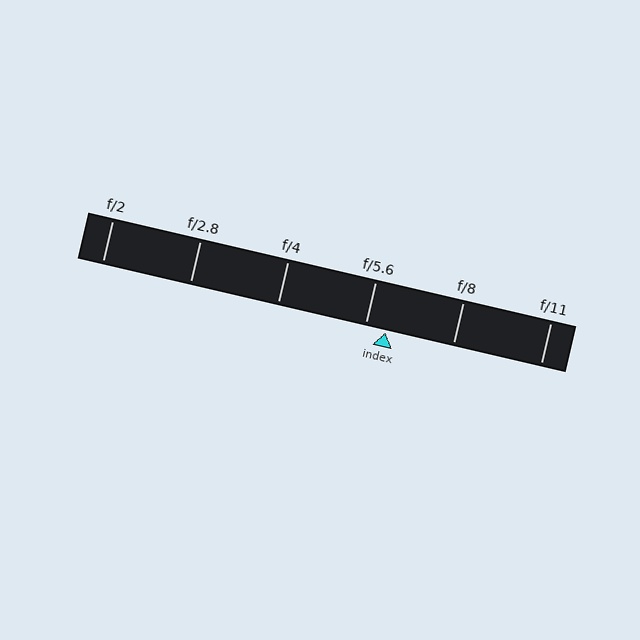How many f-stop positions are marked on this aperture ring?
There are 6 f-stop positions marked.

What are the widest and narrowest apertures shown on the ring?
The widest aperture shown is f/2 and the narrowest is f/11.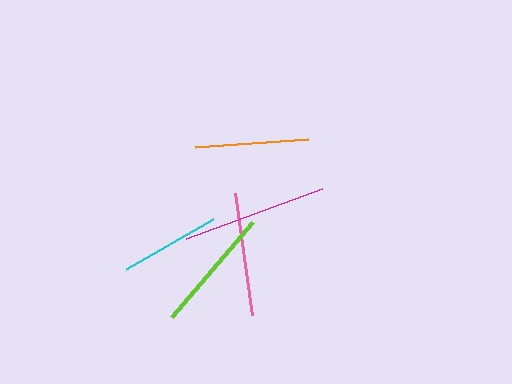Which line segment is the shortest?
The cyan line is the shortest at approximately 100 pixels.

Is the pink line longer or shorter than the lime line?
The lime line is longer than the pink line.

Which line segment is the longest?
The magenta line is the longest at approximately 144 pixels.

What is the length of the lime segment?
The lime segment is approximately 124 pixels long.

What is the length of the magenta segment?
The magenta segment is approximately 144 pixels long.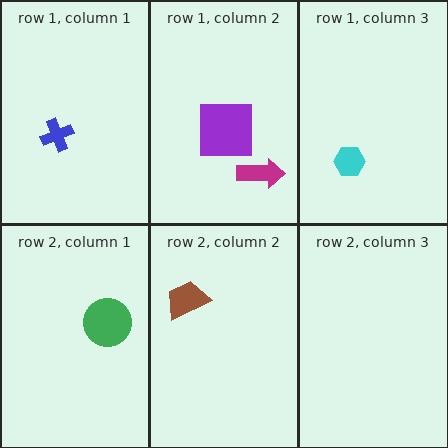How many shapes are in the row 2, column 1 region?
1.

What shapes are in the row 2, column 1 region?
The green circle.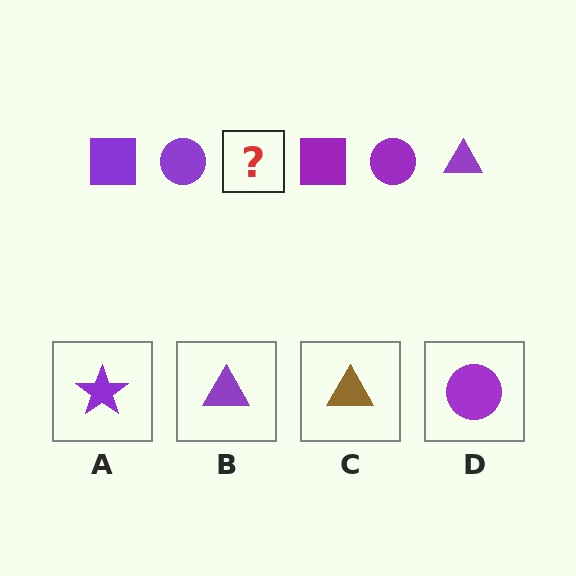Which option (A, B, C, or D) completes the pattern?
B.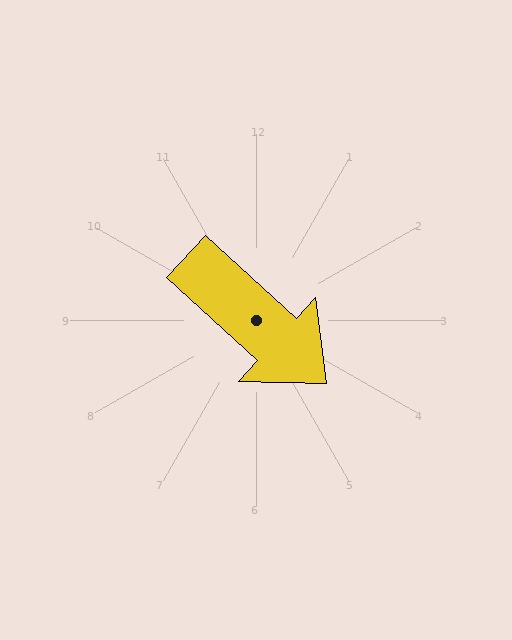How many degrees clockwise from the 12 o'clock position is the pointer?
Approximately 132 degrees.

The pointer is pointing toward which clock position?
Roughly 4 o'clock.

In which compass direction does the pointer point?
Southeast.